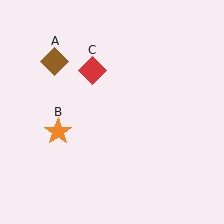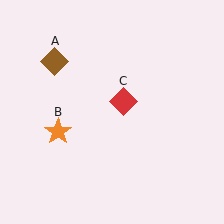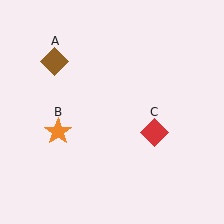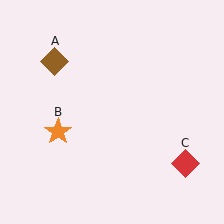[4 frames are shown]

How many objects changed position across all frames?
1 object changed position: red diamond (object C).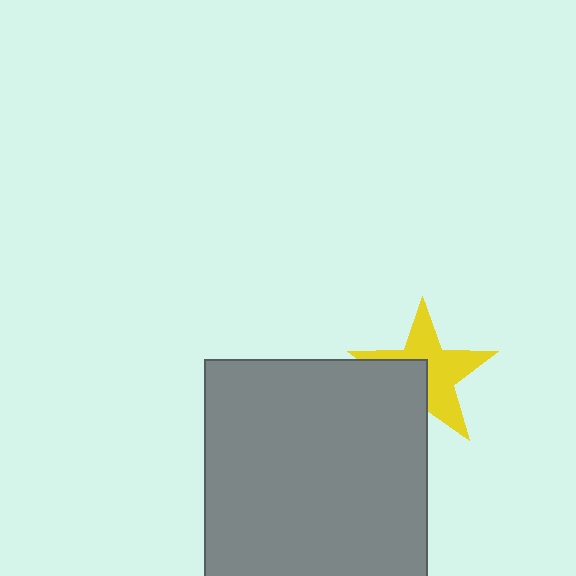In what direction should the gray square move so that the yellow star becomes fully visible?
The gray square should move toward the lower-left. That is the shortest direction to clear the overlap and leave the yellow star fully visible.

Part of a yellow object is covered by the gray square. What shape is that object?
It is a star.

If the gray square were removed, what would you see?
You would see the complete yellow star.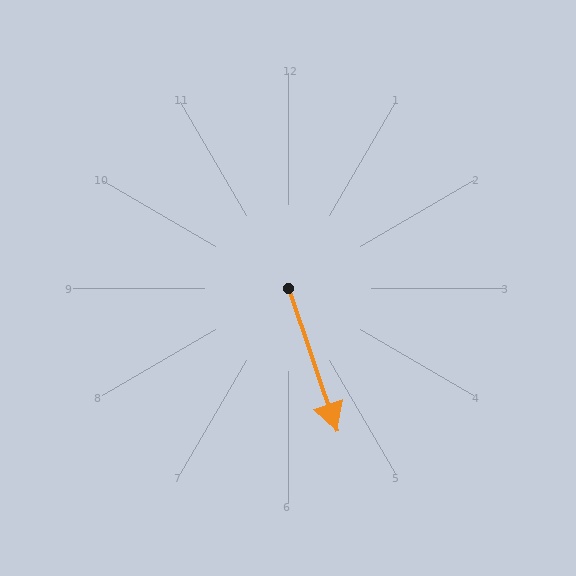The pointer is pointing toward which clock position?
Roughly 5 o'clock.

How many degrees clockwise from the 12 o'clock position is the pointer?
Approximately 161 degrees.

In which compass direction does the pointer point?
South.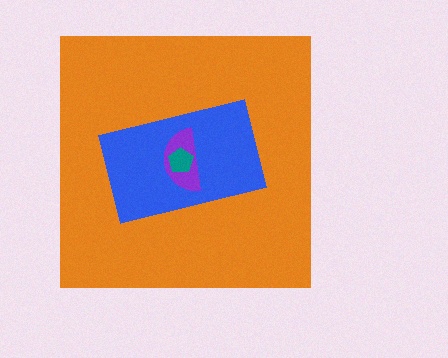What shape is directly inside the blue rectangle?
The purple semicircle.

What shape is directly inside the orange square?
The blue rectangle.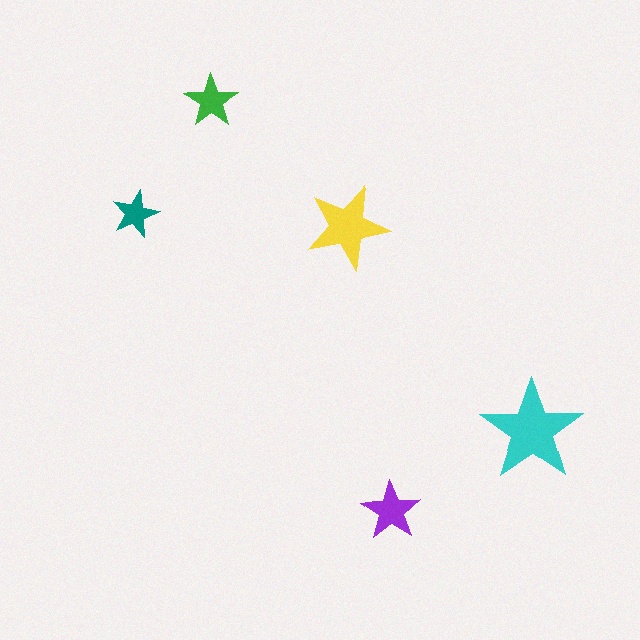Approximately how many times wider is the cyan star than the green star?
About 2 times wider.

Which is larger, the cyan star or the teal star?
The cyan one.